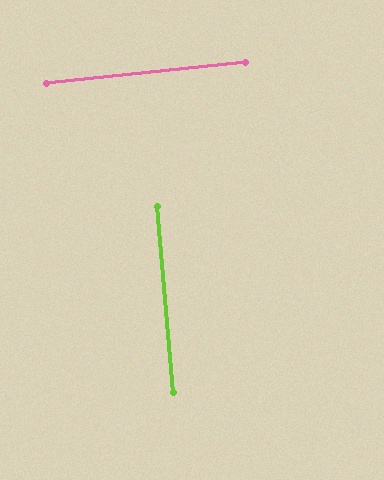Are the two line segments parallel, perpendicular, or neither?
Perpendicular — they meet at approximately 89°.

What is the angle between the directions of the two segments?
Approximately 89 degrees.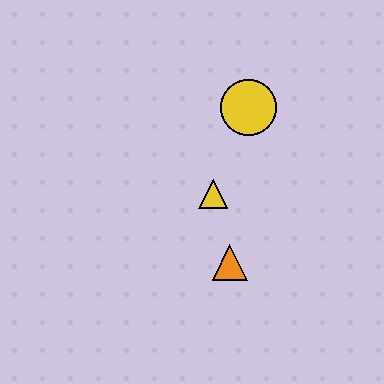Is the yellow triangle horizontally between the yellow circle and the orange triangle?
No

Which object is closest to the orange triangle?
The yellow triangle is closest to the orange triangle.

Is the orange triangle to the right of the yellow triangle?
Yes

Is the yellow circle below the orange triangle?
No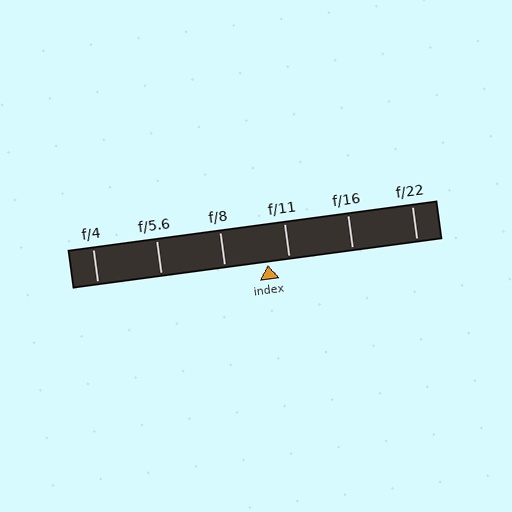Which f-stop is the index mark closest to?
The index mark is closest to f/11.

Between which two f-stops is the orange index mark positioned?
The index mark is between f/8 and f/11.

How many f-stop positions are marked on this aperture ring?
There are 6 f-stop positions marked.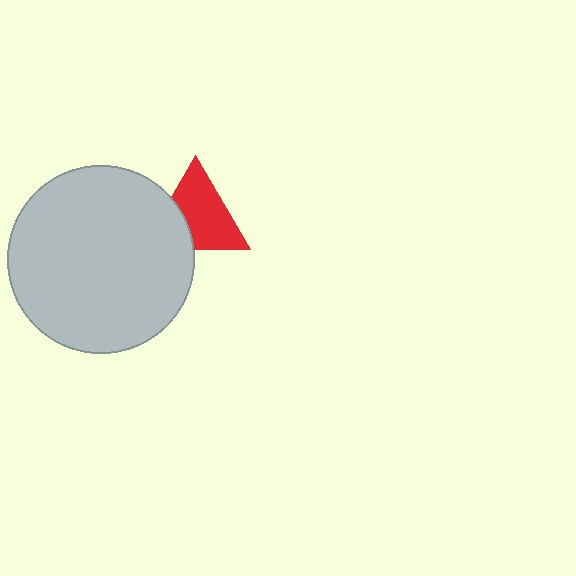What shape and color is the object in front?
The object in front is a light gray circle.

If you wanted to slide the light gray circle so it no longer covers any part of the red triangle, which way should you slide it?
Slide it left — that is the most direct way to separate the two shapes.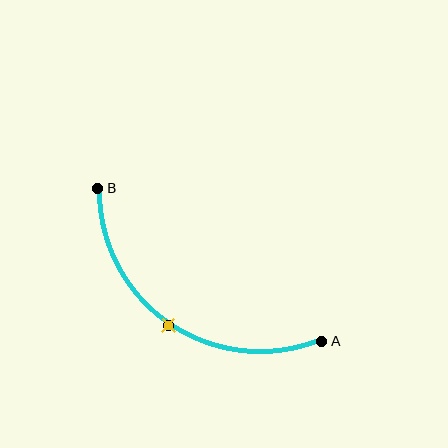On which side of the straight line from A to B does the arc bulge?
The arc bulges below and to the left of the straight line connecting A and B.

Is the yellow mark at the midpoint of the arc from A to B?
Yes. The yellow mark lies on the arc at equal arc-length from both A and B — it is the arc midpoint.